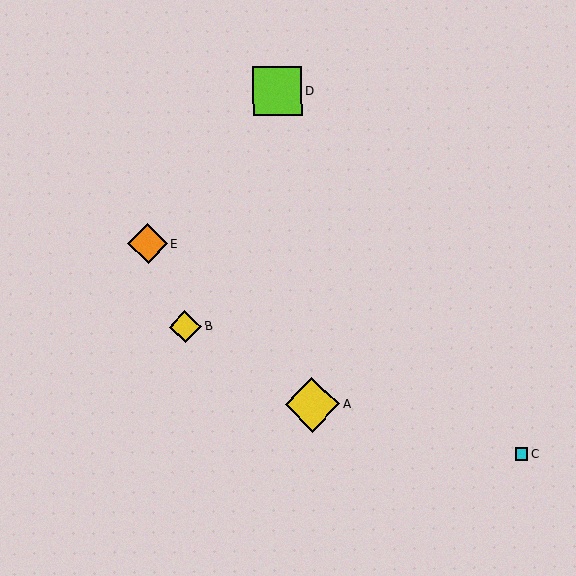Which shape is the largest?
The yellow diamond (labeled A) is the largest.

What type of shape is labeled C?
Shape C is a cyan square.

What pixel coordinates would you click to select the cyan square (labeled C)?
Click at (522, 454) to select the cyan square C.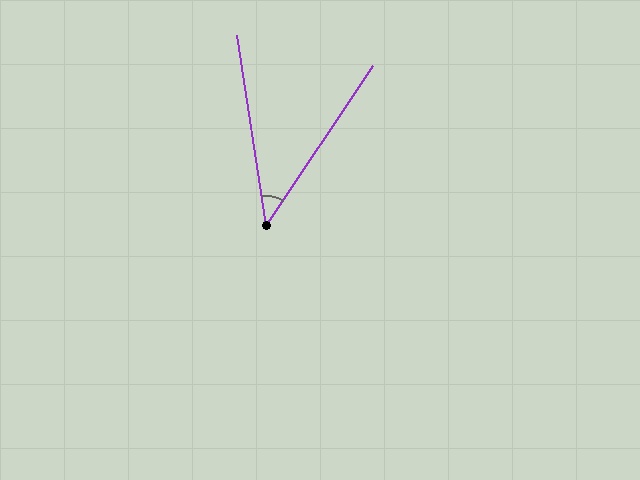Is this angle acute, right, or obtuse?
It is acute.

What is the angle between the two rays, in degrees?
Approximately 42 degrees.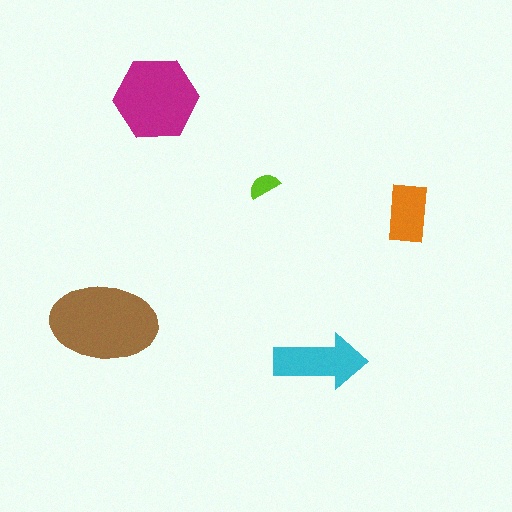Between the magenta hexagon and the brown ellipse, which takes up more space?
The brown ellipse.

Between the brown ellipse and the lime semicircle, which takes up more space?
The brown ellipse.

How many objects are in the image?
There are 5 objects in the image.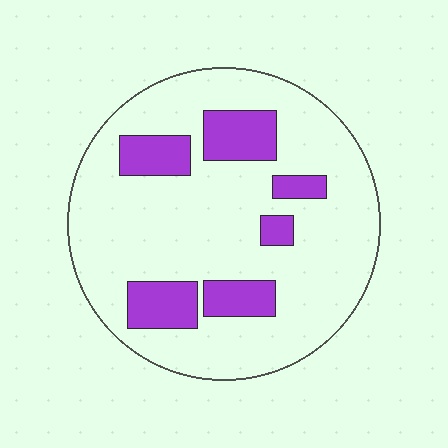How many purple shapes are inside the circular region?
6.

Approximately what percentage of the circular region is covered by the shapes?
Approximately 20%.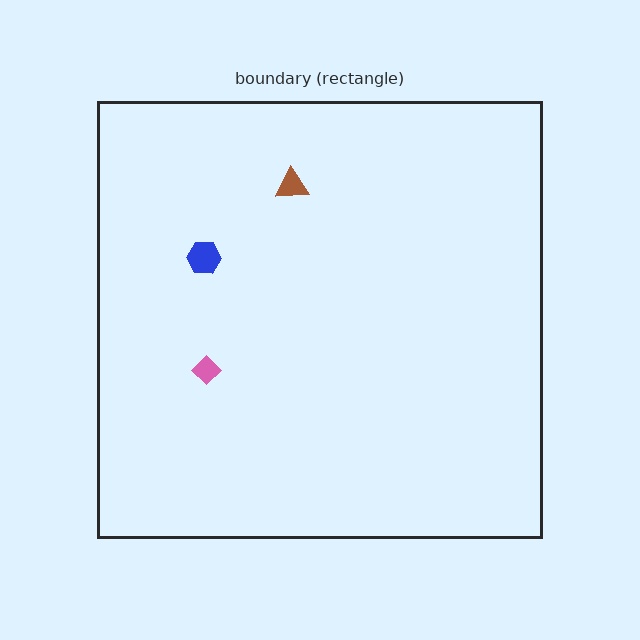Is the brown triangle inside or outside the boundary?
Inside.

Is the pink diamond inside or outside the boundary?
Inside.